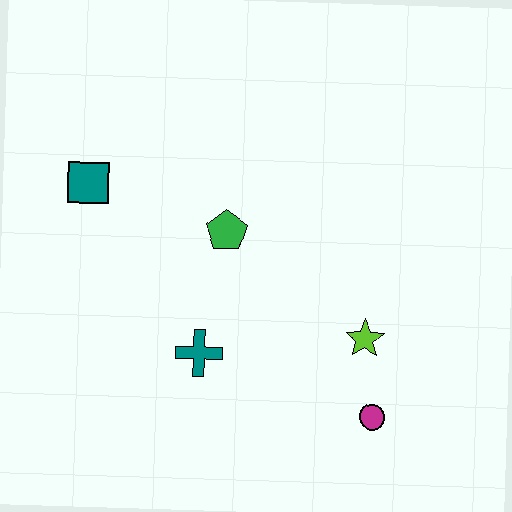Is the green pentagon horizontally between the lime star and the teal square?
Yes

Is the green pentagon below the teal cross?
No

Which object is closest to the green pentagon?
The teal cross is closest to the green pentagon.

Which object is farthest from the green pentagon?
The magenta circle is farthest from the green pentagon.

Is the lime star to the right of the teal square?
Yes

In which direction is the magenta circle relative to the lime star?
The magenta circle is below the lime star.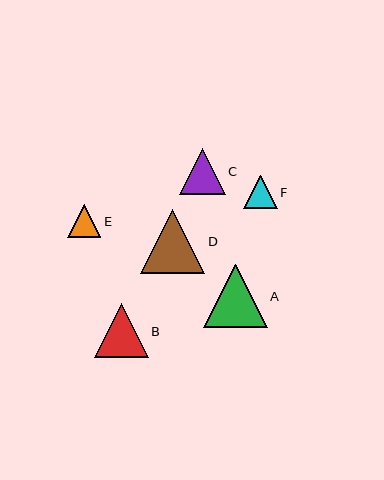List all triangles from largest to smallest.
From largest to smallest: D, A, B, C, F, E.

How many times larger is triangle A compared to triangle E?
Triangle A is approximately 1.9 times the size of triangle E.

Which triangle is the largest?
Triangle D is the largest with a size of approximately 64 pixels.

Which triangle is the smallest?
Triangle E is the smallest with a size of approximately 33 pixels.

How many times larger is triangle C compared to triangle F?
Triangle C is approximately 1.4 times the size of triangle F.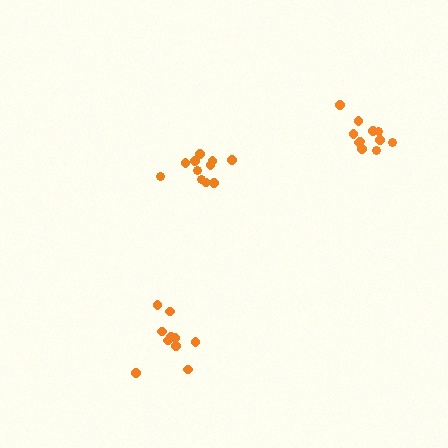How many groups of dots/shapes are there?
There are 3 groups.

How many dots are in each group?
Group 1: 11 dots, Group 2: 11 dots, Group 3: 10 dots (32 total).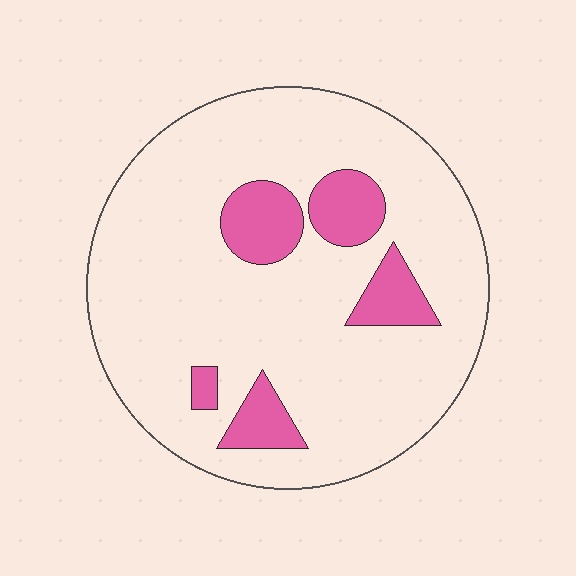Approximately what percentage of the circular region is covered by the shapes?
Approximately 15%.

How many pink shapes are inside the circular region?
5.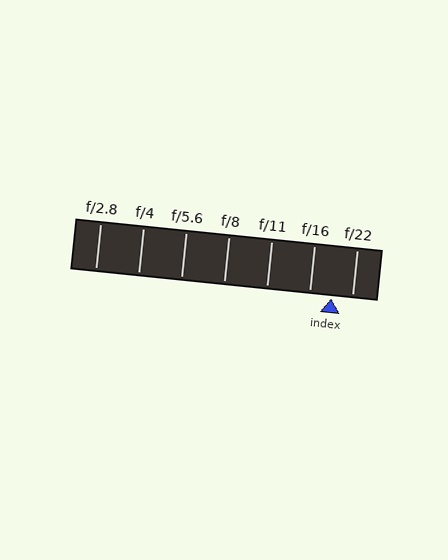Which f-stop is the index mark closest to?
The index mark is closest to f/22.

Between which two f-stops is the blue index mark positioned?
The index mark is between f/16 and f/22.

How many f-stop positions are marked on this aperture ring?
There are 7 f-stop positions marked.